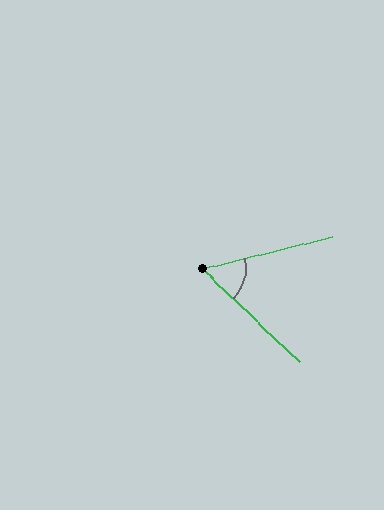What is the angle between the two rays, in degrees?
Approximately 58 degrees.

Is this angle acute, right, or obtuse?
It is acute.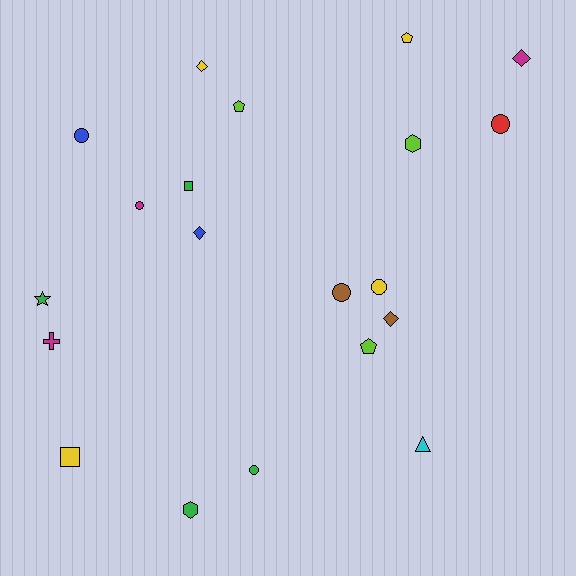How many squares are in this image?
There are 2 squares.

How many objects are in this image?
There are 20 objects.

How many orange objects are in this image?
There are no orange objects.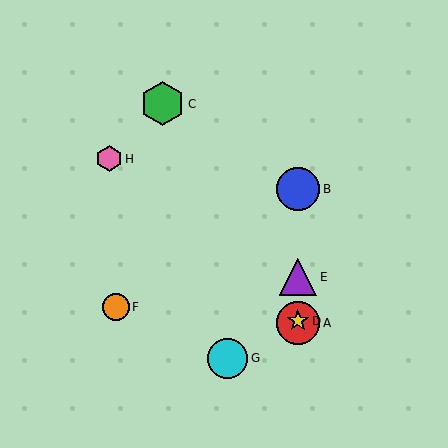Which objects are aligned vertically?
Objects A, B, D, E are aligned vertically.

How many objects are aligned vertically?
4 objects (A, B, D, E) are aligned vertically.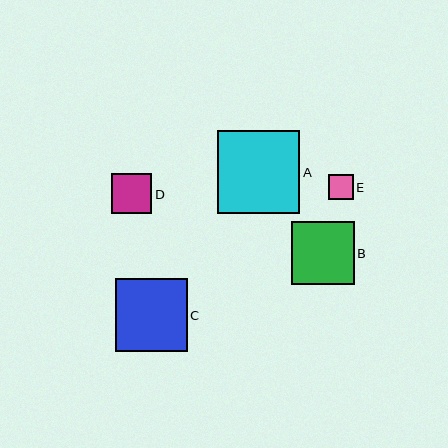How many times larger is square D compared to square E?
Square D is approximately 1.6 times the size of square E.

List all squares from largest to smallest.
From largest to smallest: A, C, B, D, E.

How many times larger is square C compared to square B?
Square C is approximately 1.1 times the size of square B.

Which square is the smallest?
Square E is the smallest with a size of approximately 25 pixels.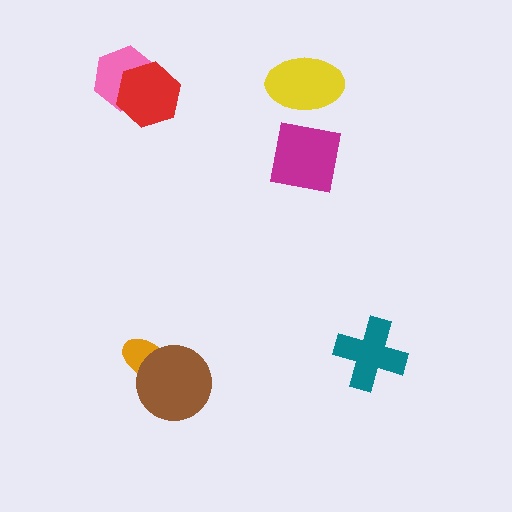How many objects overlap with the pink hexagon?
1 object overlaps with the pink hexagon.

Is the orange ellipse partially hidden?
Yes, it is partially covered by another shape.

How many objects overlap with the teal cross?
0 objects overlap with the teal cross.